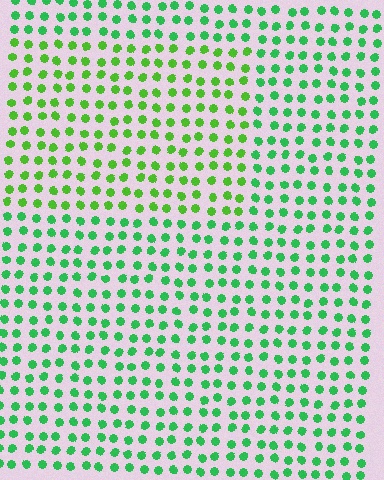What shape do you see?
I see a rectangle.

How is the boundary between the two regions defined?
The boundary is defined purely by a slight shift in hue (about 29 degrees). Spacing, size, and orientation are identical on both sides.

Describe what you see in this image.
The image is filled with small green elements in a uniform arrangement. A rectangle-shaped region is visible where the elements are tinted to a slightly different hue, forming a subtle color boundary.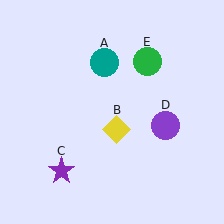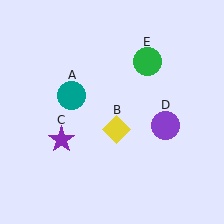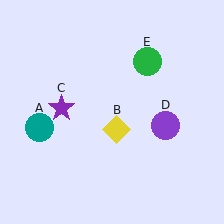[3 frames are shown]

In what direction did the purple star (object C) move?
The purple star (object C) moved up.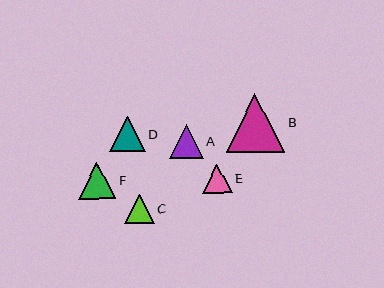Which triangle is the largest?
Triangle B is the largest with a size of approximately 59 pixels.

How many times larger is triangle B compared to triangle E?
Triangle B is approximately 2.0 times the size of triangle E.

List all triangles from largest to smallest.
From largest to smallest: B, F, D, A, E, C.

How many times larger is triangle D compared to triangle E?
Triangle D is approximately 1.2 times the size of triangle E.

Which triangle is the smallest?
Triangle C is the smallest with a size of approximately 29 pixels.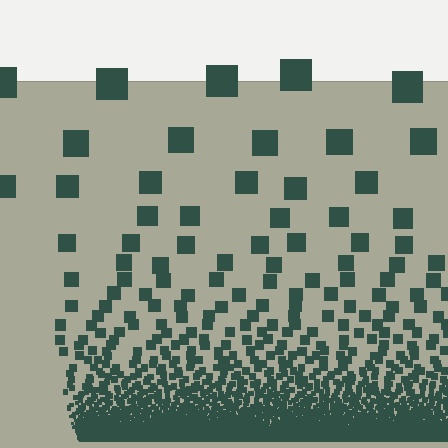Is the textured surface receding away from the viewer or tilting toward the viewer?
The surface appears to tilt toward the viewer. Texture elements get larger and sparser toward the top.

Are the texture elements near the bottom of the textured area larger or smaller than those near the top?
Smaller. The gradient is inverted — elements near the bottom are smaller and denser.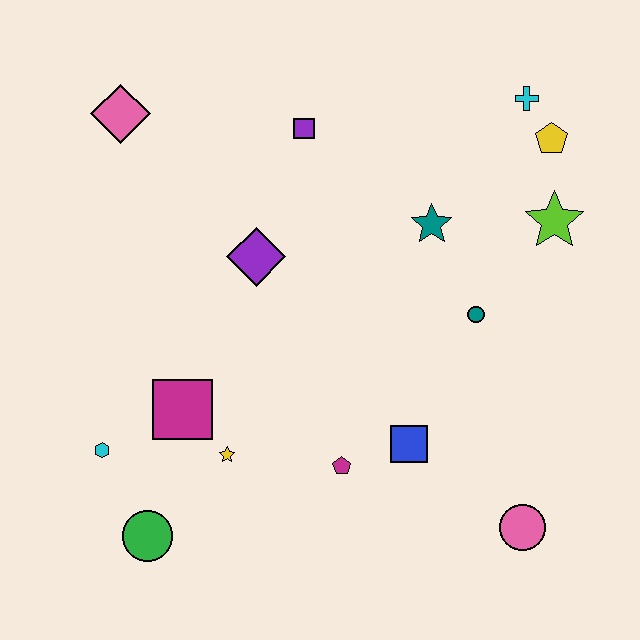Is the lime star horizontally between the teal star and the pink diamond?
No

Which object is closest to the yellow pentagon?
The cyan cross is closest to the yellow pentagon.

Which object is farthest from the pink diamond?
The pink circle is farthest from the pink diamond.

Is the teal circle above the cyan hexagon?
Yes